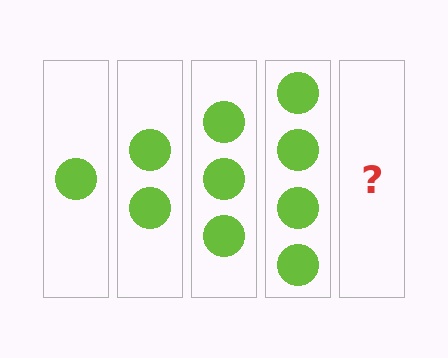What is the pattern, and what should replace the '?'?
The pattern is that each step adds one more circle. The '?' should be 5 circles.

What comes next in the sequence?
The next element should be 5 circles.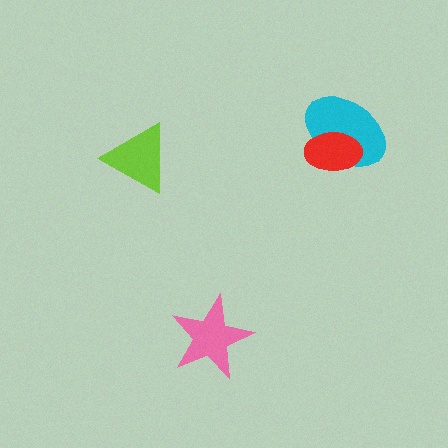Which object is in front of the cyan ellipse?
The red ellipse is in front of the cyan ellipse.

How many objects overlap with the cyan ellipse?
1 object overlaps with the cyan ellipse.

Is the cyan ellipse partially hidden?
Yes, it is partially covered by another shape.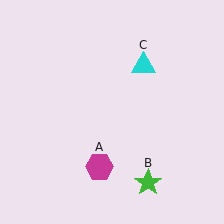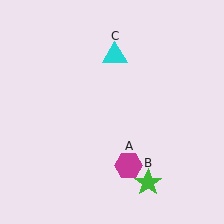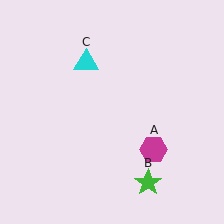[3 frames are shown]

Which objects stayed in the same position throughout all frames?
Green star (object B) remained stationary.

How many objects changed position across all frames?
2 objects changed position: magenta hexagon (object A), cyan triangle (object C).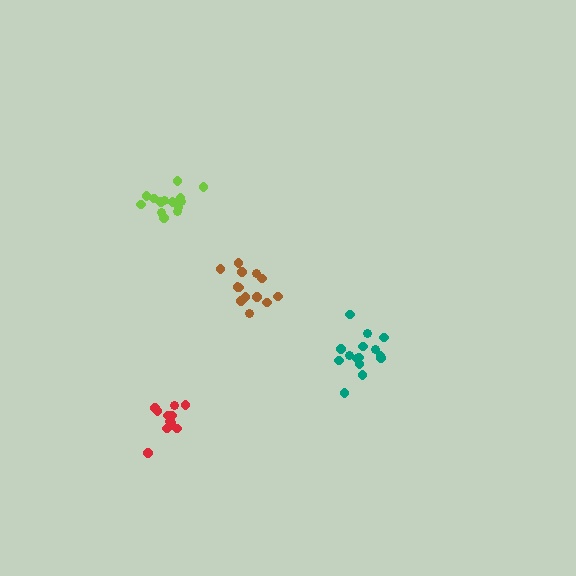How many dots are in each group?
Group 1: 16 dots, Group 2: 12 dots, Group 3: 15 dots, Group 4: 13 dots (56 total).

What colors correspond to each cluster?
The clusters are colored: lime, red, teal, brown.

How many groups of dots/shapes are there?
There are 4 groups.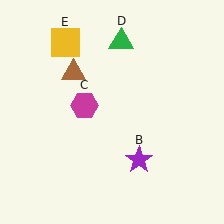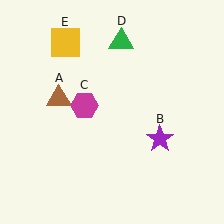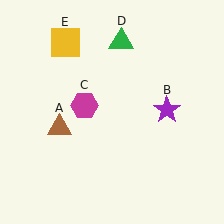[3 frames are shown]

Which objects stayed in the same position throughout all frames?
Magenta hexagon (object C) and green triangle (object D) and yellow square (object E) remained stationary.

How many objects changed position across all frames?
2 objects changed position: brown triangle (object A), purple star (object B).